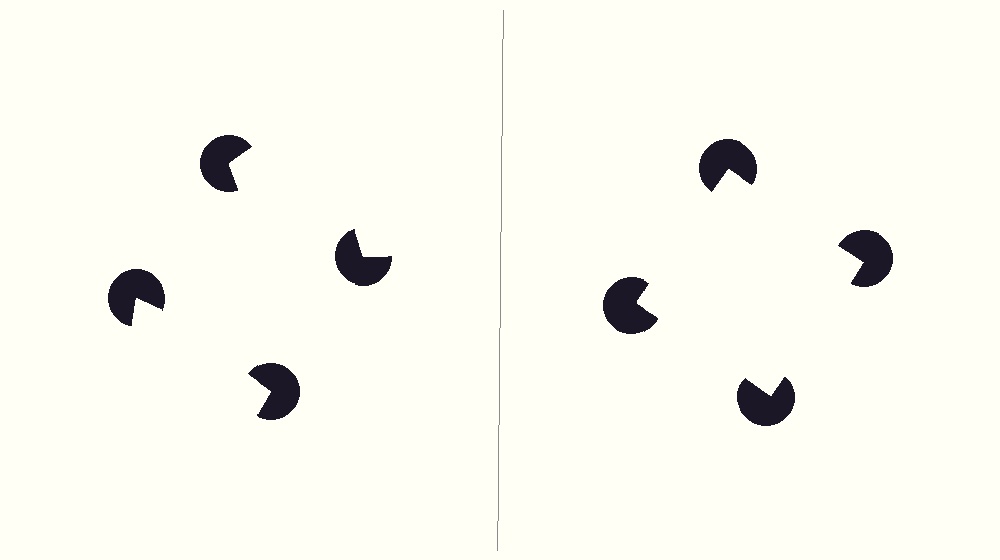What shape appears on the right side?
An illusory square.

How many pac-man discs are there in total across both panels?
8 — 4 on each side.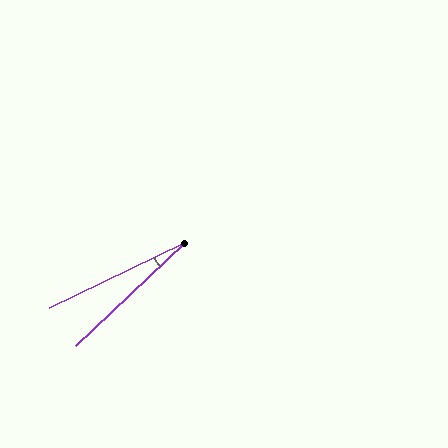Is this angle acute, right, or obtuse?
It is acute.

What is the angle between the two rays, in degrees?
Approximately 18 degrees.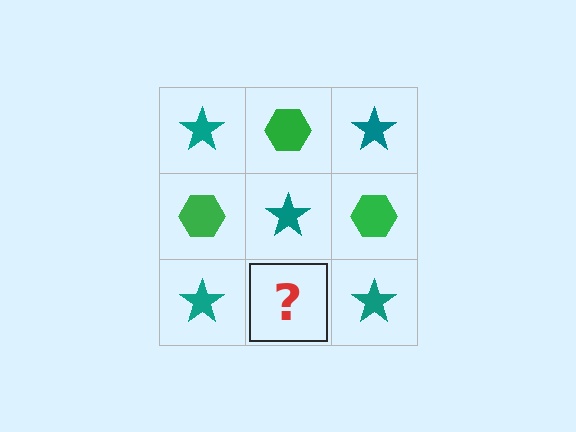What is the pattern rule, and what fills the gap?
The rule is that it alternates teal star and green hexagon in a checkerboard pattern. The gap should be filled with a green hexagon.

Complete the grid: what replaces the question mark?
The question mark should be replaced with a green hexagon.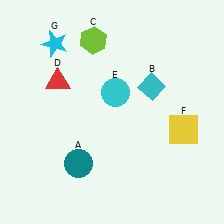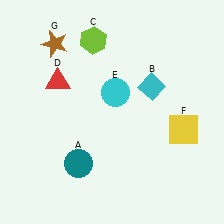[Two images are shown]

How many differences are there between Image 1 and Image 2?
There is 1 difference between the two images.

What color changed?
The star (G) changed from cyan in Image 1 to brown in Image 2.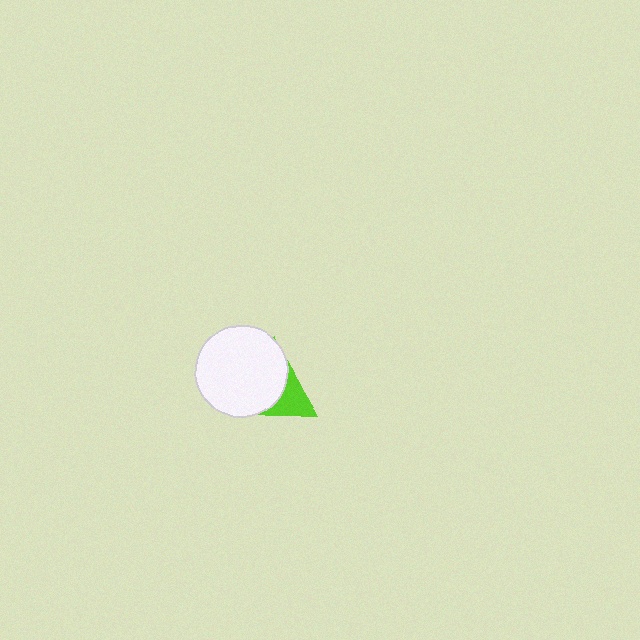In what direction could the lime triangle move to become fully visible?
The lime triangle could move right. That would shift it out from behind the white circle entirely.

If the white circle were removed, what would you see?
You would see the complete lime triangle.